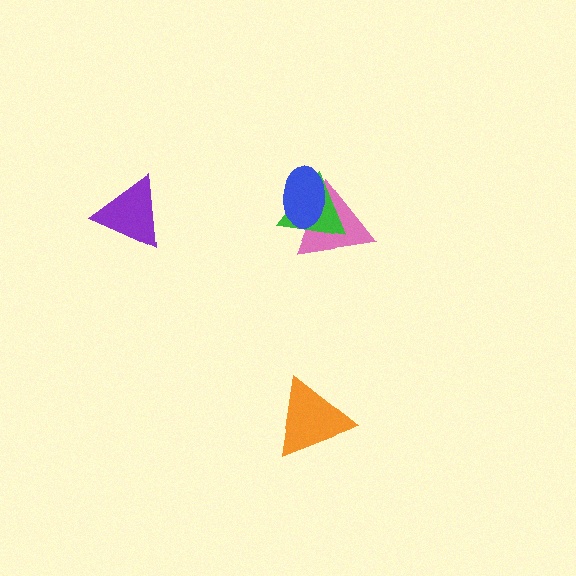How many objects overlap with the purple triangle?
0 objects overlap with the purple triangle.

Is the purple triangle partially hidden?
No, no other shape covers it.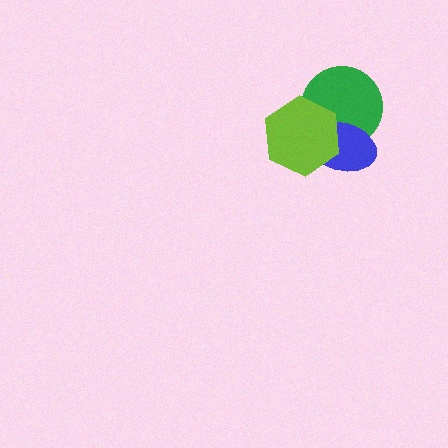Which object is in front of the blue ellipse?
The lime hexagon is in front of the blue ellipse.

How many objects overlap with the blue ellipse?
2 objects overlap with the blue ellipse.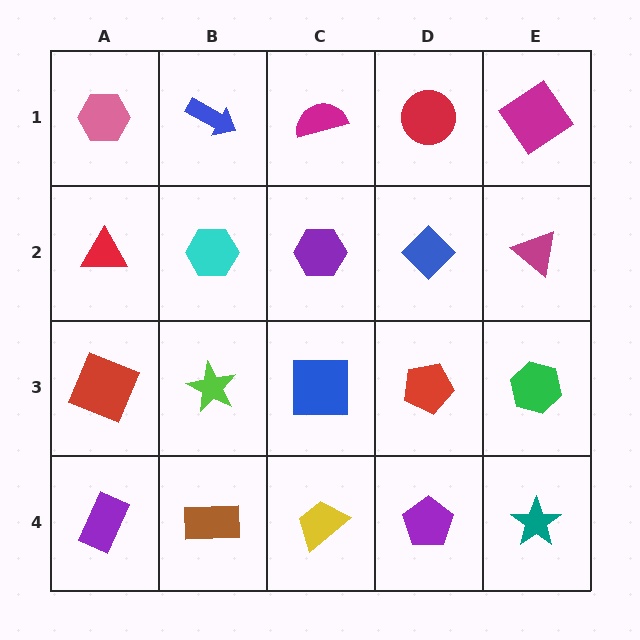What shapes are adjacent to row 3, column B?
A cyan hexagon (row 2, column B), a brown rectangle (row 4, column B), a red square (row 3, column A), a blue square (row 3, column C).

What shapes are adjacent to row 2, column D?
A red circle (row 1, column D), a red pentagon (row 3, column D), a purple hexagon (row 2, column C), a magenta triangle (row 2, column E).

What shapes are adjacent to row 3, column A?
A red triangle (row 2, column A), a purple rectangle (row 4, column A), a lime star (row 3, column B).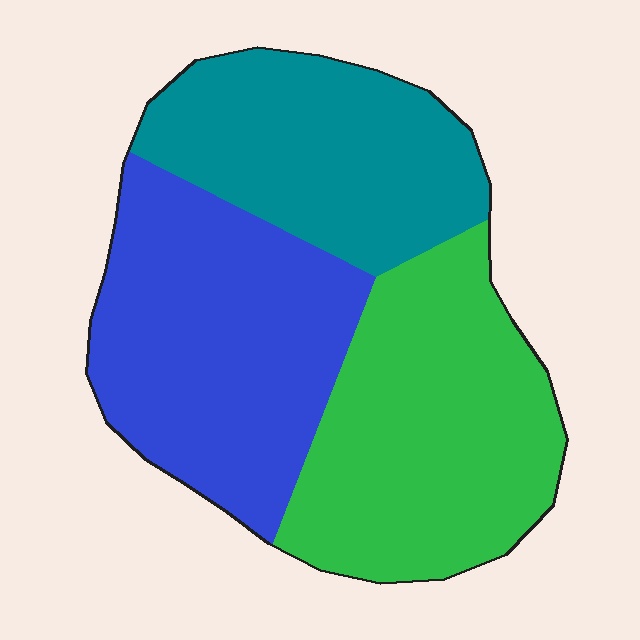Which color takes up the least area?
Teal, at roughly 30%.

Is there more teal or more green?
Green.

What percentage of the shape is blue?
Blue takes up about three eighths (3/8) of the shape.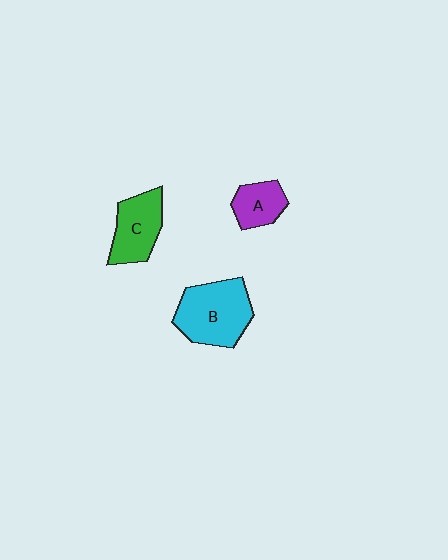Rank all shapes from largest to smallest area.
From largest to smallest: B (cyan), C (green), A (purple).